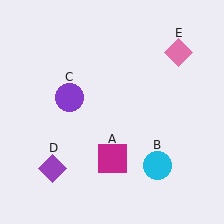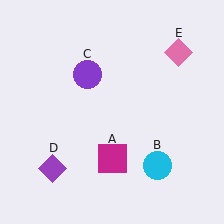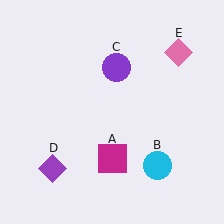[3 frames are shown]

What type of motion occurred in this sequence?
The purple circle (object C) rotated clockwise around the center of the scene.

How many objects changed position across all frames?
1 object changed position: purple circle (object C).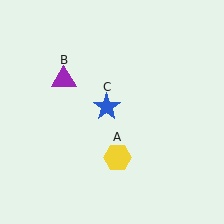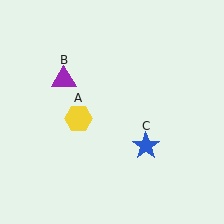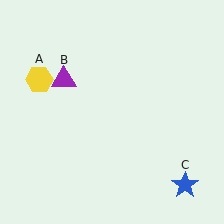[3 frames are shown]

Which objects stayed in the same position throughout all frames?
Purple triangle (object B) remained stationary.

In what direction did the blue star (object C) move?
The blue star (object C) moved down and to the right.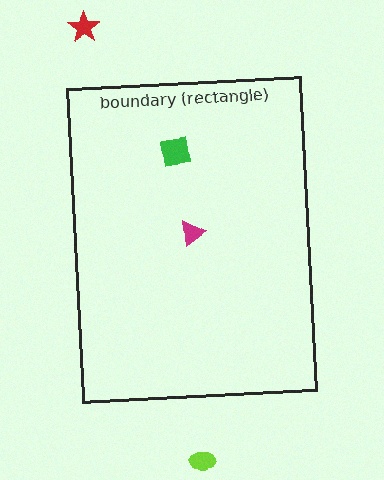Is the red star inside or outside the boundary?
Outside.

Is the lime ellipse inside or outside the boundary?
Outside.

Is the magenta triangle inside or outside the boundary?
Inside.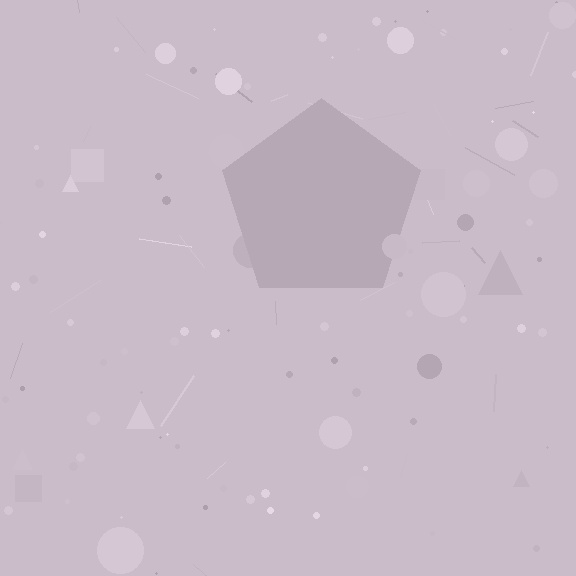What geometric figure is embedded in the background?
A pentagon is embedded in the background.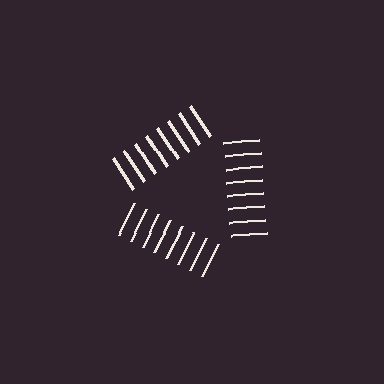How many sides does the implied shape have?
3 sides — the line-ends trace a triangle.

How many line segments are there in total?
24 — 8 along each of the 3 edges.